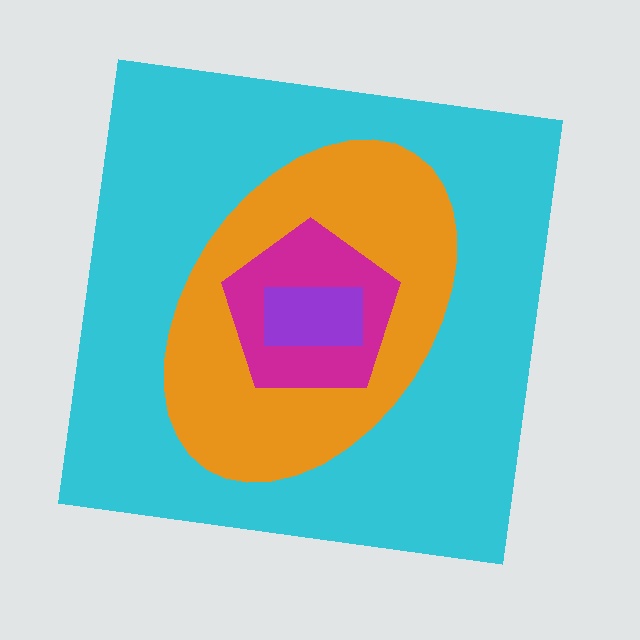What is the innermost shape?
The purple rectangle.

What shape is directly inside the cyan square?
The orange ellipse.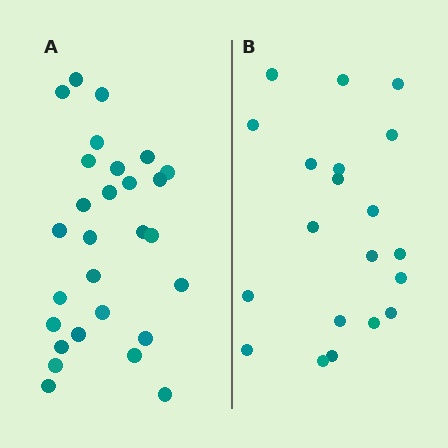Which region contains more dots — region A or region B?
Region A (the left region) has more dots.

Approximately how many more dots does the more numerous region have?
Region A has roughly 8 or so more dots than region B.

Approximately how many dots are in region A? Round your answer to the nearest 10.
About 30 dots. (The exact count is 28, which rounds to 30.)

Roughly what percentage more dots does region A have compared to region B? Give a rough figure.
About 40% more.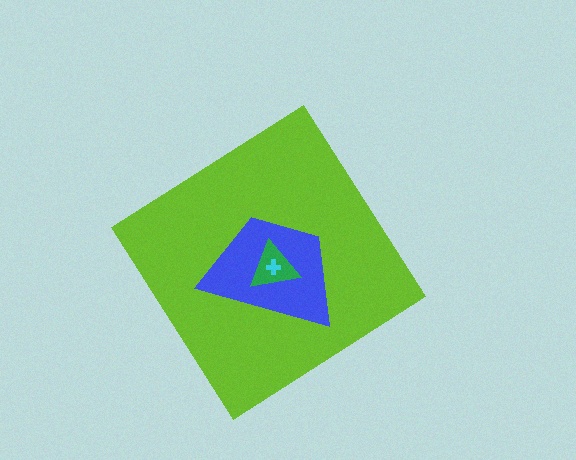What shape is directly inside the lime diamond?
The blue trapezoid.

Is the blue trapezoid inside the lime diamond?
Yes.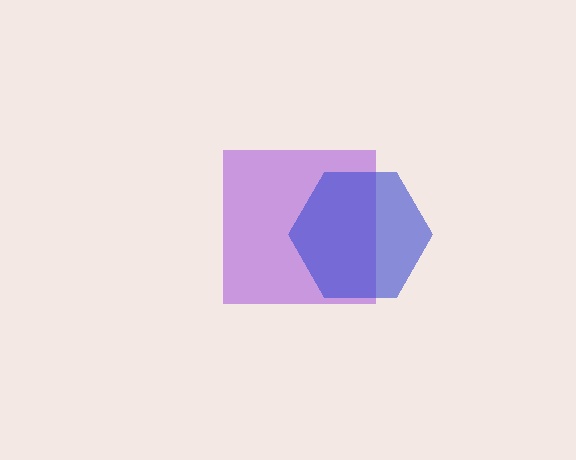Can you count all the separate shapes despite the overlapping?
Yes, there are 2 separate shapes.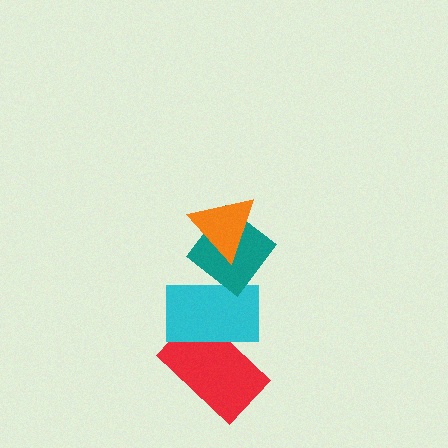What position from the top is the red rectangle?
The red rectangle is 4th from the top.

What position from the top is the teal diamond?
The teal diamond is 2nd from the top.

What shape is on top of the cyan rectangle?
The teal diamond is on top of the cyan rectangle.